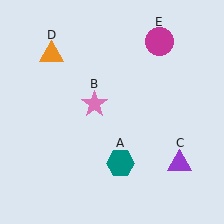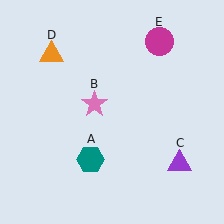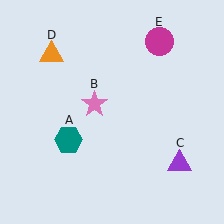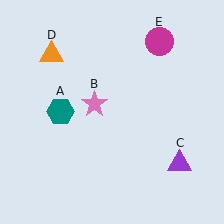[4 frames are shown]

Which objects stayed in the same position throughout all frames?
Pink star (object B) and purple triangle (object C) and orange triangle (object D) and magenta circle (object E) remained stationary.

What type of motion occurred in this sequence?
The teal hexagon (object A) rotated clockwise around the center of the scene.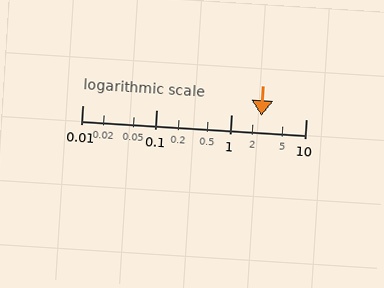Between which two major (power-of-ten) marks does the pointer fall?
The pointer is between 1 and 10.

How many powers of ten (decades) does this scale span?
The scale spans 3 decades, from 0.01 to 10.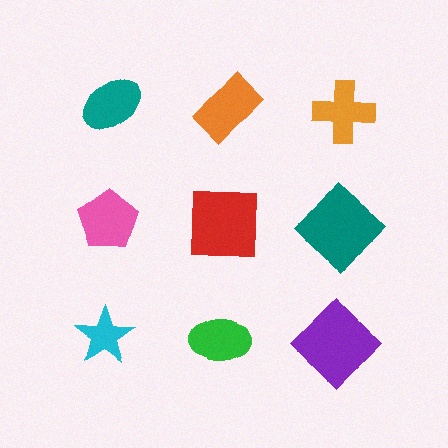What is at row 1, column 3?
An orange cross.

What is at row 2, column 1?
A pink pentagon.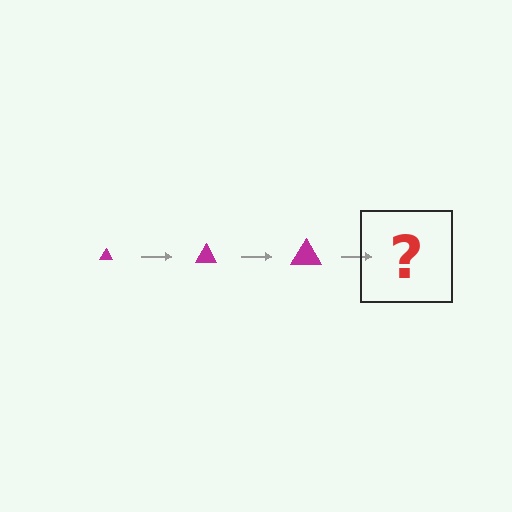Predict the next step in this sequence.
The next step is a magenta triangle, larger than the previous one.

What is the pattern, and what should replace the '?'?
The pattern is that the triangle gets progressively larger each step. The '?' should be a magenta triangle, larger than the previous one.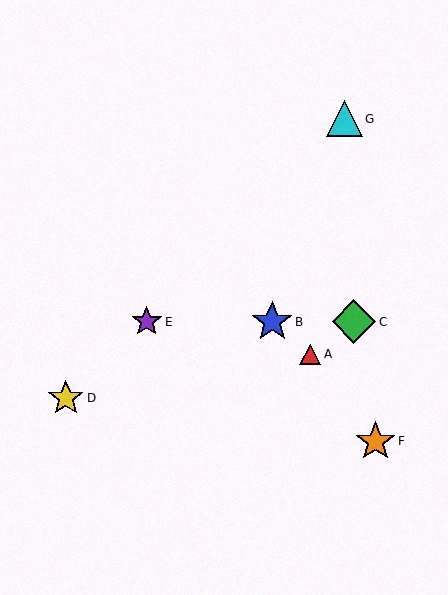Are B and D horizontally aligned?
No, B is at y≈322 and D is at y≈398.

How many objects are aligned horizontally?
3 objects (B, C, E) are aligned horizontally.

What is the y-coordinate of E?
Object E is at y≈322.